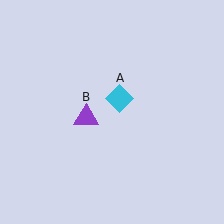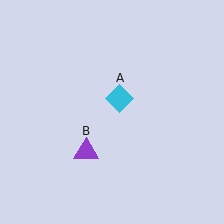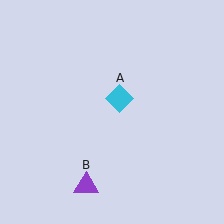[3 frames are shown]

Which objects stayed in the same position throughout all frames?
Cyan diamond (object A) remained stationary.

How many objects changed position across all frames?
1 object changed position: purple triangle (object B).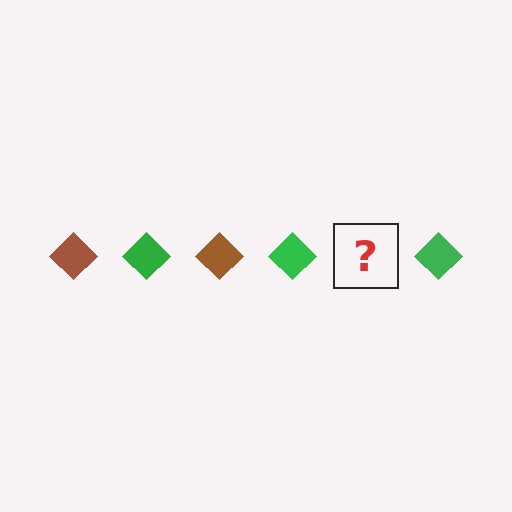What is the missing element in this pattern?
The missing element is a brown diamond.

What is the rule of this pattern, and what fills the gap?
The rule is that the pattern cycles through brown, green diamonds. The gap should be filled with a brown diamond.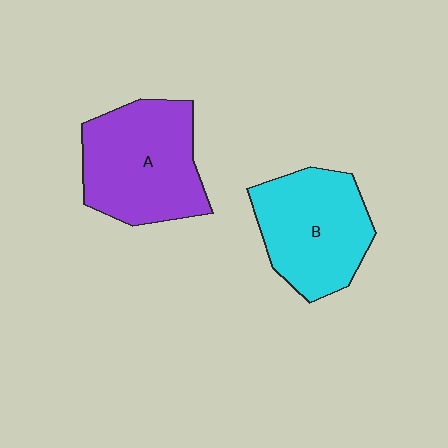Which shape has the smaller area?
Shape B (cyan).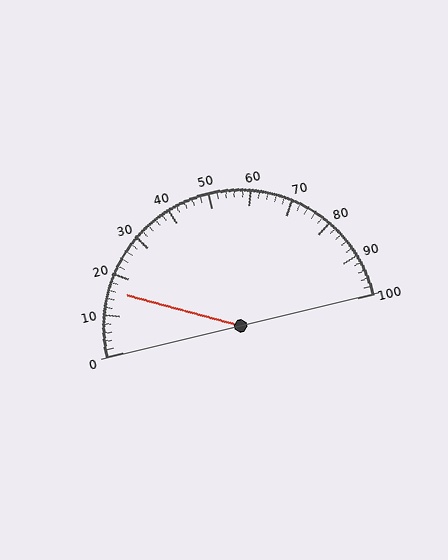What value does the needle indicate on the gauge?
The needle indicates approximately 16.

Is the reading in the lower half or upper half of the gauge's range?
The reading is in the lower half of the range (0 to 100).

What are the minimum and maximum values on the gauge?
The gauge ranges from 0 to 100.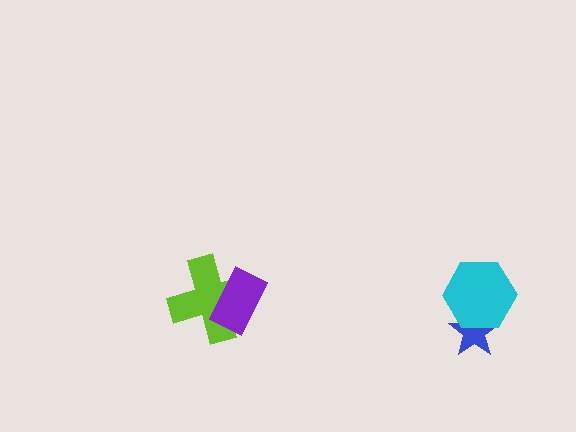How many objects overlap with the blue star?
1 object overlaps with the blue star.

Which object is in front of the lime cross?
The purple rectangle is in front of the lime cross.